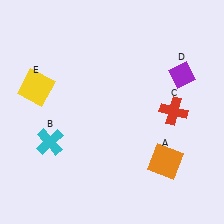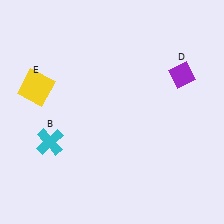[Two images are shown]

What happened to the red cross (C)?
The red cross (C) was removed in Image 2. It was in the top-right area of Image 1.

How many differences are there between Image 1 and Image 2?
There are 2 differences between the two images.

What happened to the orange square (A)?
The orange square (A) was removed in Image 2. It was in the bottom-right area of Image 1.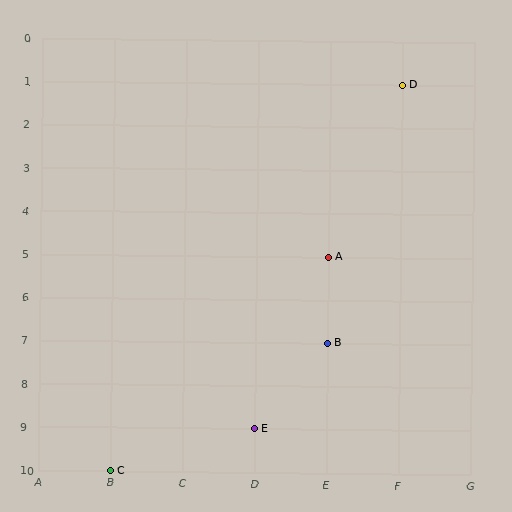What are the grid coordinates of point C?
Point C is at grid coordinates (B, 10).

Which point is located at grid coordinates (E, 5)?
Point A is at (E, 5).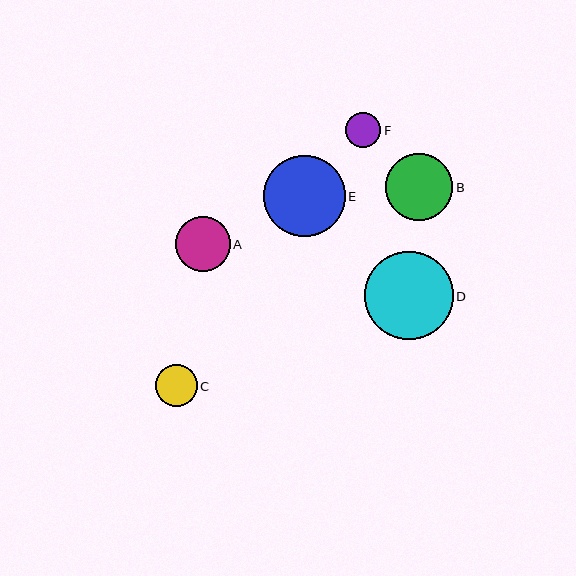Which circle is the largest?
Circle D is the largest with a size of approximately 88 pixels.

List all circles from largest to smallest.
From largest to smallest: D, E, B, A, C, F.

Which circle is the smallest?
Circle F is the smallest with a size of approximately 35 pixels.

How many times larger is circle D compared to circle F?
Circle D is approximately 2.5 times the size of circle F.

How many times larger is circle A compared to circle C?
Circle A is approximately 1.3 times the size of circle C.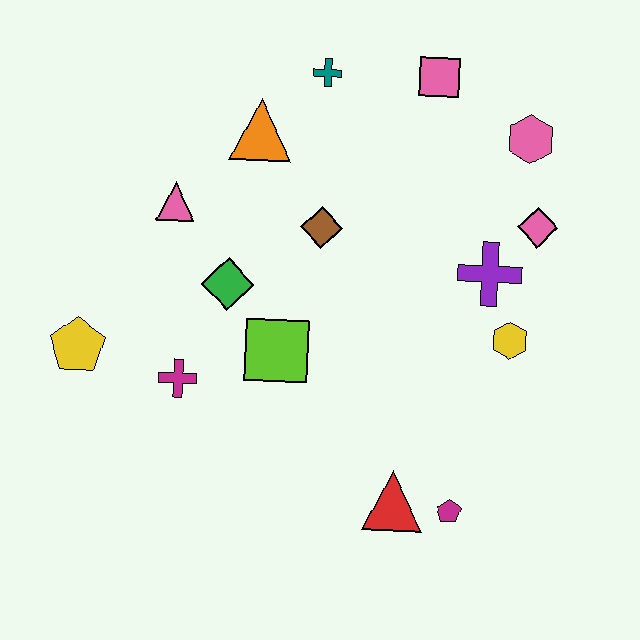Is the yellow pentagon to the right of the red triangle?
No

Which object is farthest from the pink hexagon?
The yellow pentagon is farthest from the pink hexagon.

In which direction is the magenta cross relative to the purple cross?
The magenta cross is to the left of the purple cross.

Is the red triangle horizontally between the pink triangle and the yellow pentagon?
No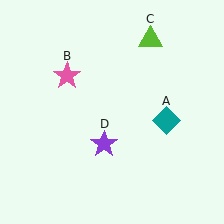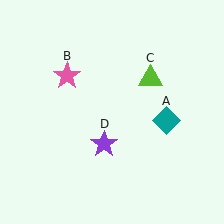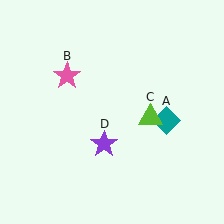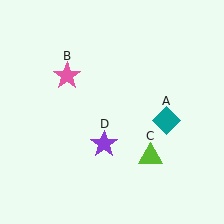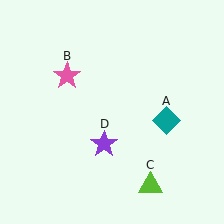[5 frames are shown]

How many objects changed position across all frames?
1 object changed position: lime triangle (object C).